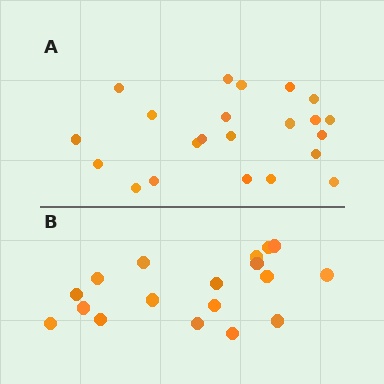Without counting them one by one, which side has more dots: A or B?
Region A (the top region) has more dots.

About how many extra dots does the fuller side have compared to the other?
Region A has about 4 more dots than region B.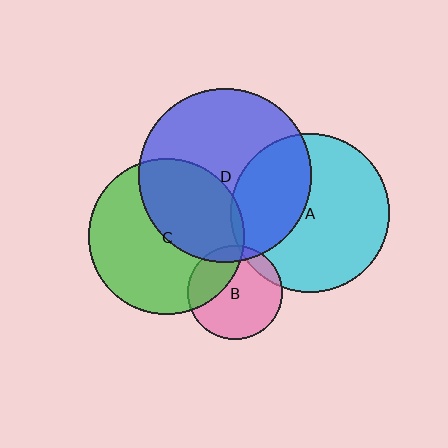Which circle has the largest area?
Circle D (blue).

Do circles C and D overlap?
Yes.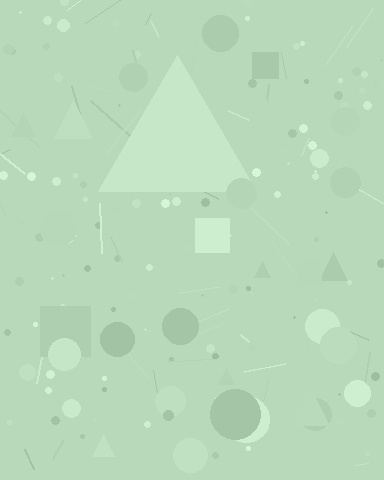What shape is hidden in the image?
A triangle is hidden in the image.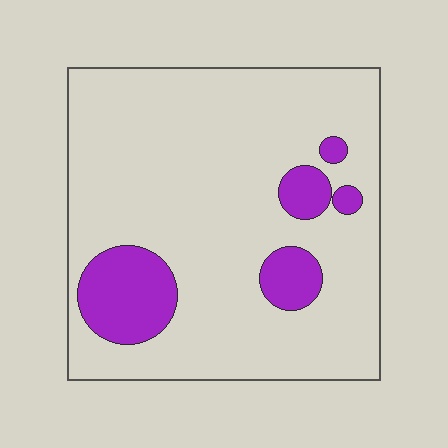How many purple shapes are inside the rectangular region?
5.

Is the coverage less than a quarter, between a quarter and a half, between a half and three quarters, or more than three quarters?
Less than a quarter.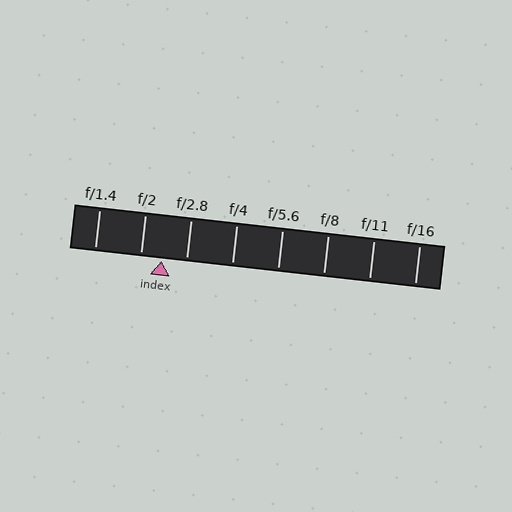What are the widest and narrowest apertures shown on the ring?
The widest aperture shown is f/1.4 and the narrowest is f/16.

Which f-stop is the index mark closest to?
The index mark is closest to f/2.